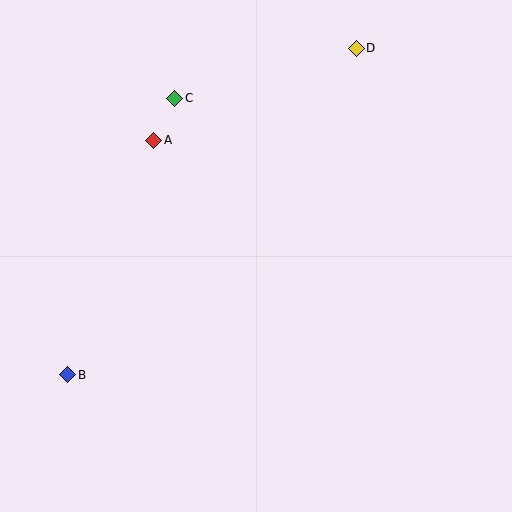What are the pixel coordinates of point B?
Point B is at (68, 375).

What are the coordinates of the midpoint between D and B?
The midpoint between D and B is at (212, 212).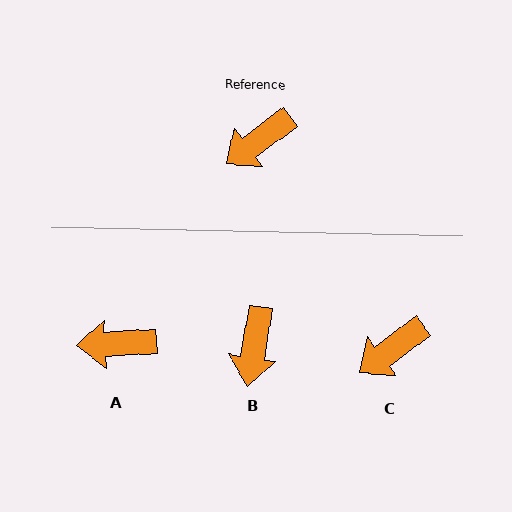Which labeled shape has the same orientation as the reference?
C.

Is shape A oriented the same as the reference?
No, it is off by about 33 degrees.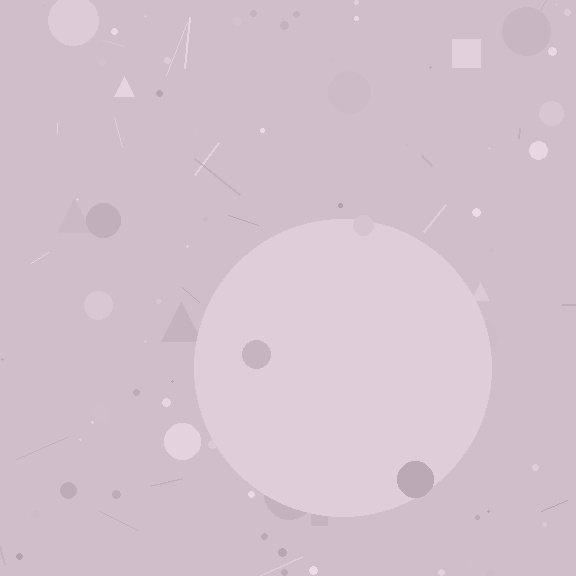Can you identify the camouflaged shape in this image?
The camouflaged shape is a circle.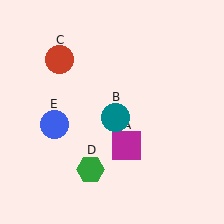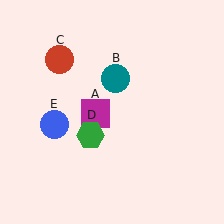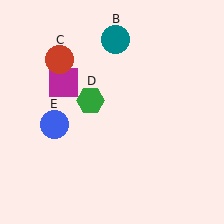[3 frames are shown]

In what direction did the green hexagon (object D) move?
The green hexagon (object D) moved up.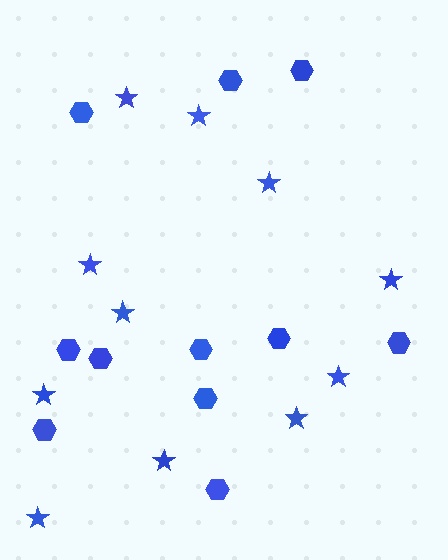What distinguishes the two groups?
There are 2 groups: one group of stars (11) and one group of hexagons (11).